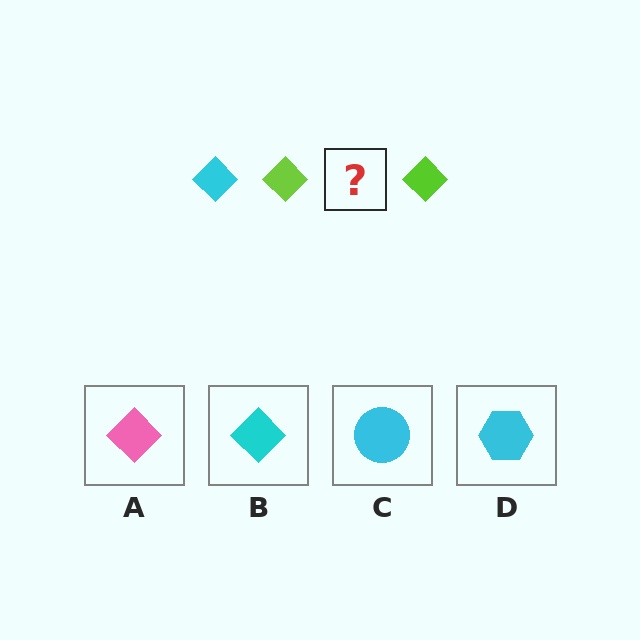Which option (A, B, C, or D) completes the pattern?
B.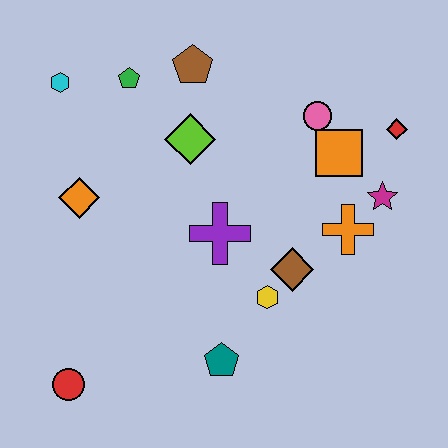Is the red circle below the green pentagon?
Yes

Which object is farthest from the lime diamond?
The red circle is farthest from the lime diamond.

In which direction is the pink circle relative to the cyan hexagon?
The pink circle is to the right of the cyan hexagon.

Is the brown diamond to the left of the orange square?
Yes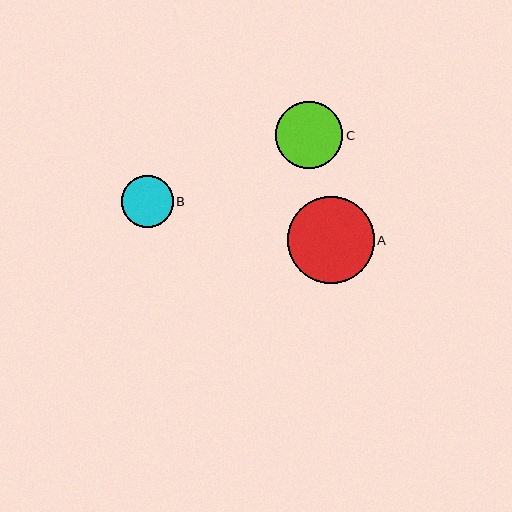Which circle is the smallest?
Circle B is the smallest with a size of approximately 51 pixels.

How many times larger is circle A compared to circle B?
Circle A is approximately 1.7 times the size of circle B.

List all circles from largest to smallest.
From largest to smallest: A, C, B.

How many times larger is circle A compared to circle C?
Circle A is approximately 1.3 times the size of circle C.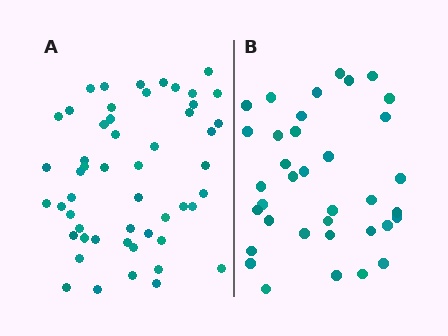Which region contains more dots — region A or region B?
Region A (the left region) has more dots.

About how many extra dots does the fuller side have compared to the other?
Region A has approximately 15 more dots than region B.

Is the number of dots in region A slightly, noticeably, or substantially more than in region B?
Region A has noticeably more, but not dramatically so. The ratio is roughly 1.4 to 1.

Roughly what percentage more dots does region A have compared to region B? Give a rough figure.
About 45% more.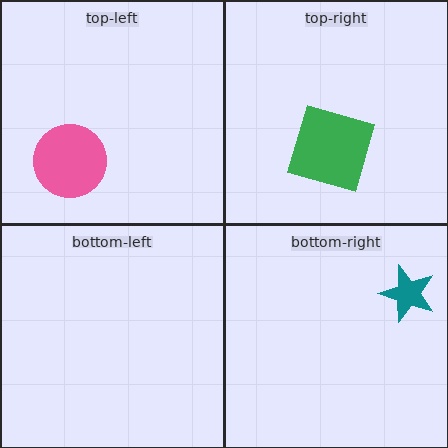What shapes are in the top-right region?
The green square.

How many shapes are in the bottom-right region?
1.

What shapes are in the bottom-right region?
The teal star.